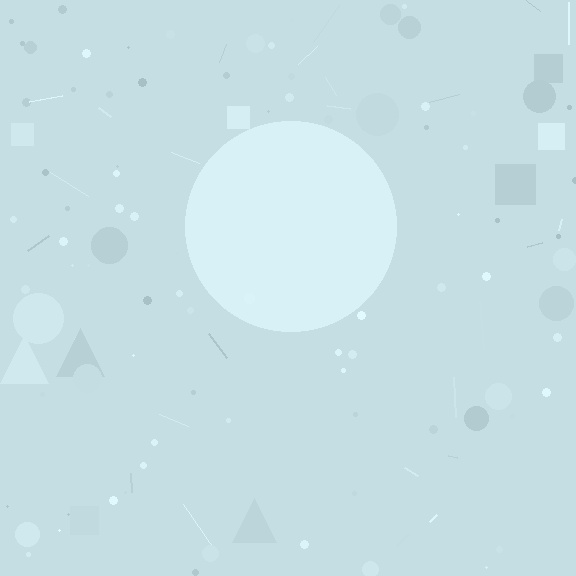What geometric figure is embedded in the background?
A circle is embedded in the background.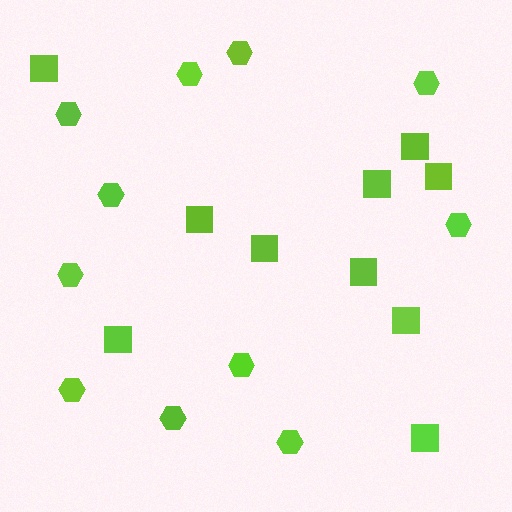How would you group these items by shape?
There are 2 groups: one group of squares (10) and one group of hexagons (11).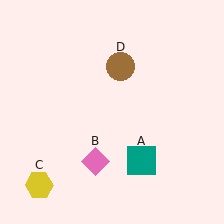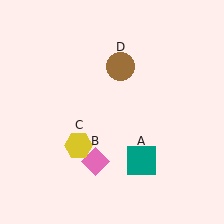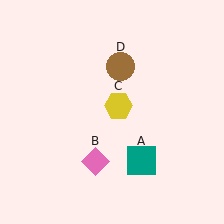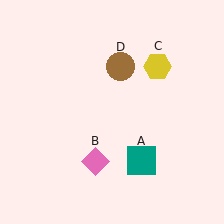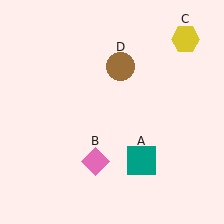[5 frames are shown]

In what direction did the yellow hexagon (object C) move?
The yellow hexagon (object C) moved up and to the right.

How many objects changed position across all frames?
1 object changed position: yellow hexagon (object C).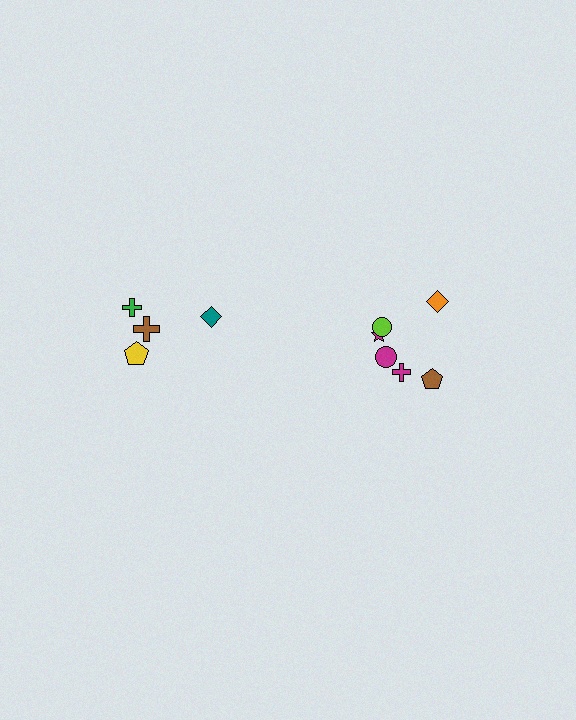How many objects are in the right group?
There are 6 objects.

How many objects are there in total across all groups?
There are 10 objects.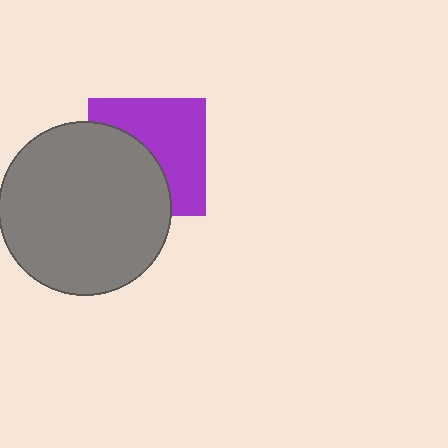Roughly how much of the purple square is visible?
About half of it is visible (roughly 55%).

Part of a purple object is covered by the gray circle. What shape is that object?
It is a square.